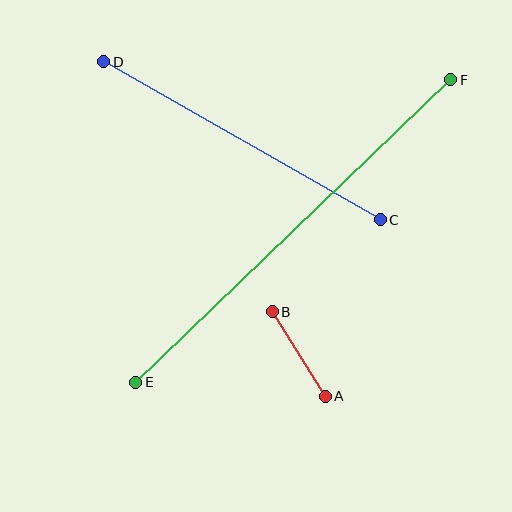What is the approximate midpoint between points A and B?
The midpoint is at approximately (299, 354) pixels.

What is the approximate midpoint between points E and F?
The midpoint is at approximately (293, 231) pixels.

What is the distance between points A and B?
The distance is approximately 100 pixels.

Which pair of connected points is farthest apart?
Points E and F are farthest apart.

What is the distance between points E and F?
The distance is approximately 437 pixels.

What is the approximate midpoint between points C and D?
The midpoint is at approximately (242, 141) pixels.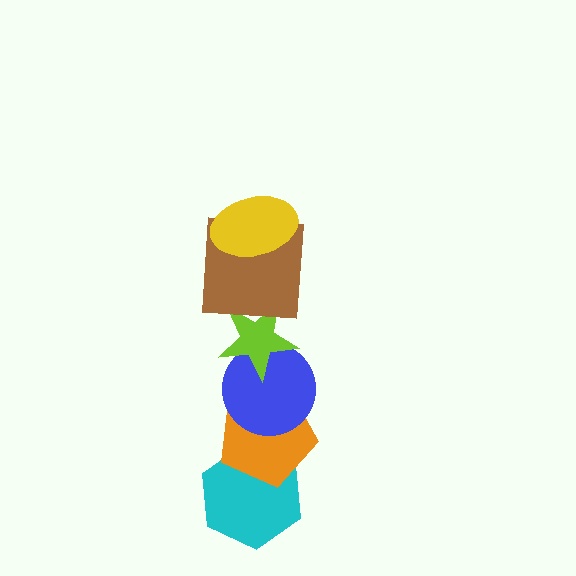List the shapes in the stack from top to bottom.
From top to bottom: the yellow ellipse, the brown square, the lime star, the blue circle, the orange pentagon, the cyan hexagon.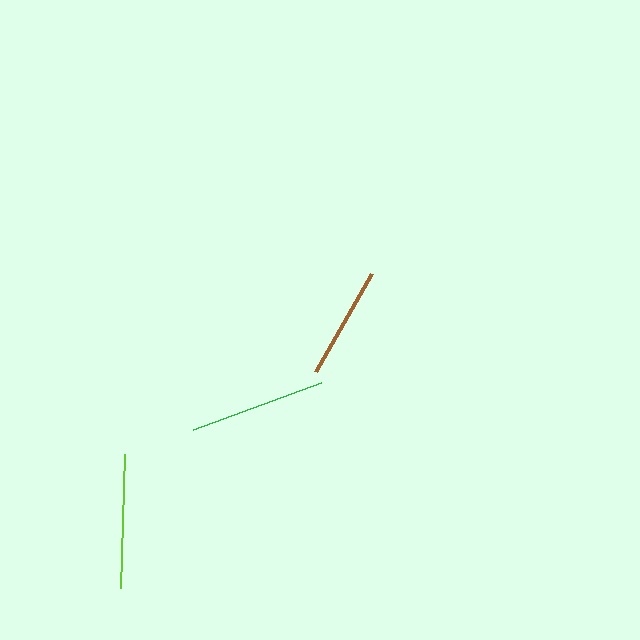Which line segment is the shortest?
The brown line is the shortest at approximately 113 pixels.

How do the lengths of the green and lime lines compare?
The green and lime lines are approximately the same length.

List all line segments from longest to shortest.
From longest to shortest: green, lime, brown.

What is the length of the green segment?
The green segment is approximately 136 pixels long.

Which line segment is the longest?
The green line is the longest at approximately 136 pixels.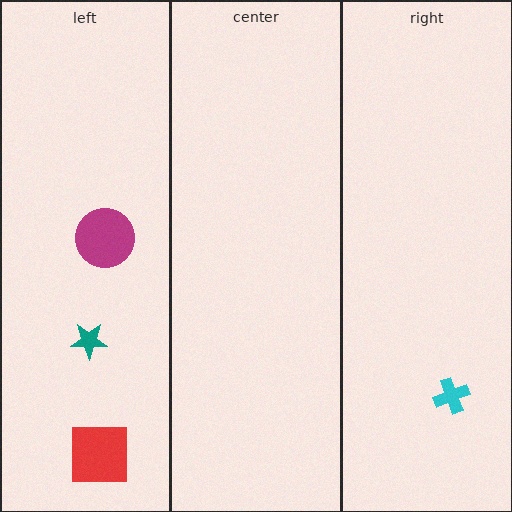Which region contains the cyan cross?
The right region.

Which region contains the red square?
The left region.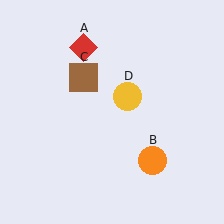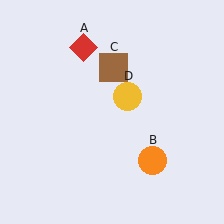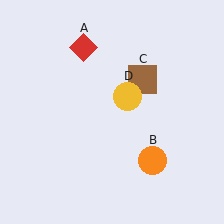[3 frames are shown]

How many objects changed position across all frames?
1 object changed position: brown square (object C).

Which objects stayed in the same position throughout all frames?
Red diamond (object A) and orange circle (object B) and yellow circle (object D) remained stationary.